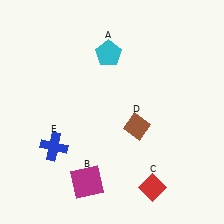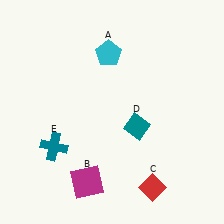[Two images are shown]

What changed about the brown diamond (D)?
In Image 1, D is brown. In Image 2, it changed to teal.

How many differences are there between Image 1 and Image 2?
There are 2 differences between the two images.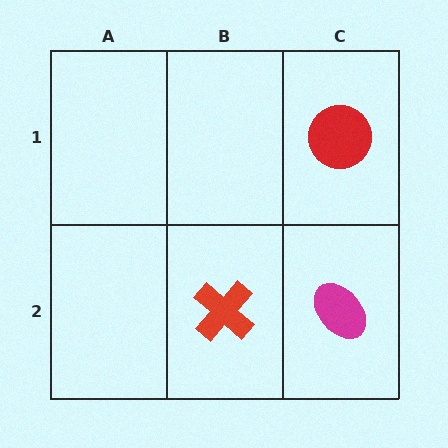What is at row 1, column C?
A red circle.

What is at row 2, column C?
A magenta ellipse.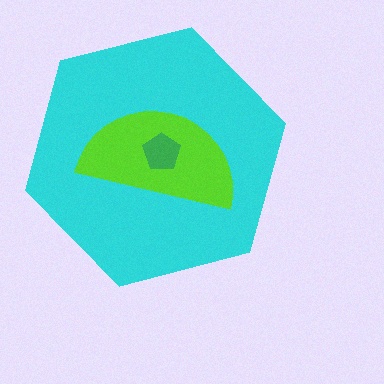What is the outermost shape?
The cyan hexagon.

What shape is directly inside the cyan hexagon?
The lime semicircle.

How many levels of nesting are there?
3.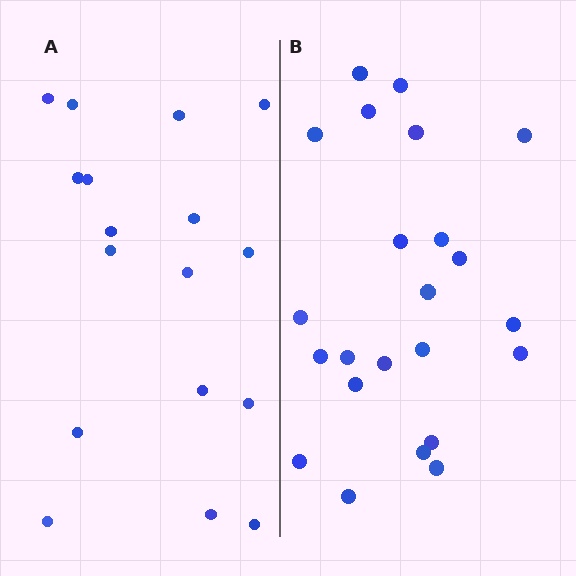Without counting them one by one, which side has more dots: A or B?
Region B (the right region) has more dots.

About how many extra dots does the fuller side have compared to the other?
Region B has about 6 more dots than region A.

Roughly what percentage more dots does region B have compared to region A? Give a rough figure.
About 35% more.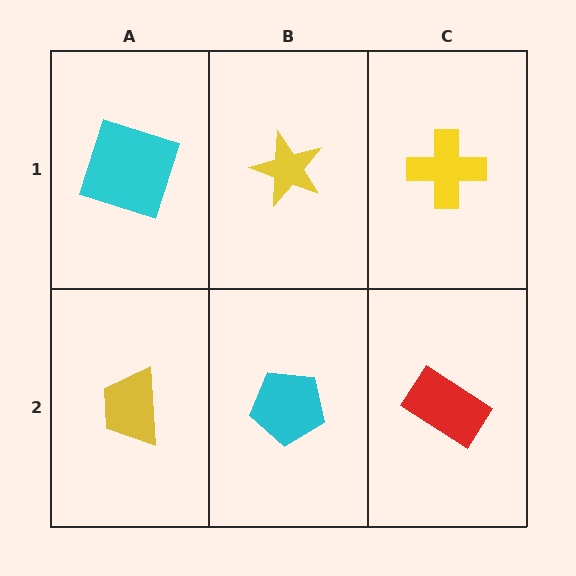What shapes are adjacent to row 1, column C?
A red rectangle (row 2, column C), a yellow star (row 1, column B).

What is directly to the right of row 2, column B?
A red rectangle.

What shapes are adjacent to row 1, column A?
A yellow trapezoid (row 2, column A), a yellow star (row 1, column B).